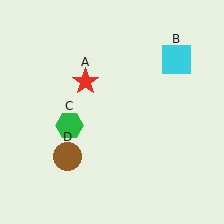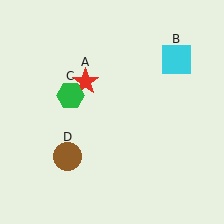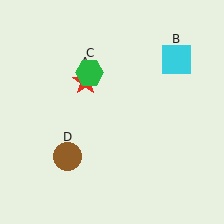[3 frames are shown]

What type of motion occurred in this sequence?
The green hexagon (object C) rotated clockwise around the center of the scene.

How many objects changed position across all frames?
1 object changed position: green hexagon (object C).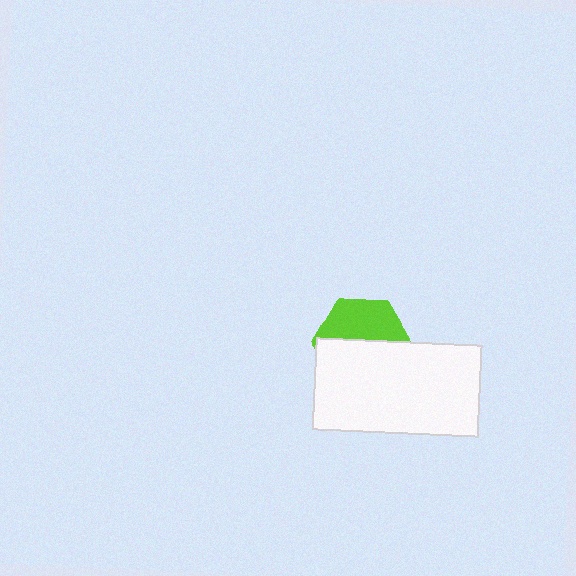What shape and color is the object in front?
The object in front is a white rectangle.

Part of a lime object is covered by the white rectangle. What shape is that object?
It is a hexagon.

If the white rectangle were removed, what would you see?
You would see the complete lime hexagon.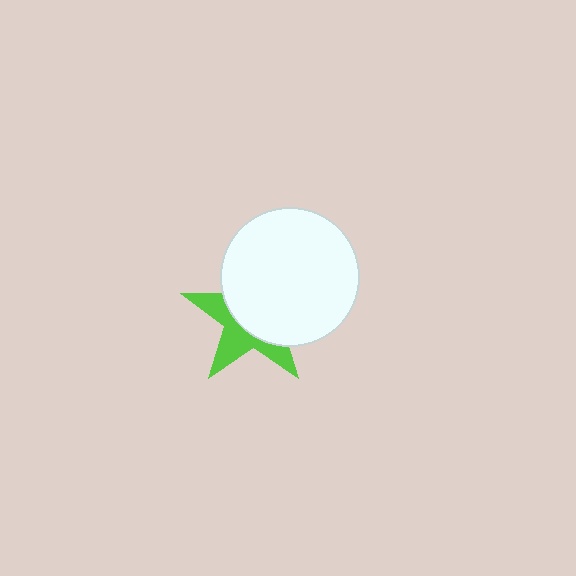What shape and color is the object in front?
The object in front is a white circle.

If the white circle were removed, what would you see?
You would see the complete lime star.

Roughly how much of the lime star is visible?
A small part of it is visible (roughly 41%).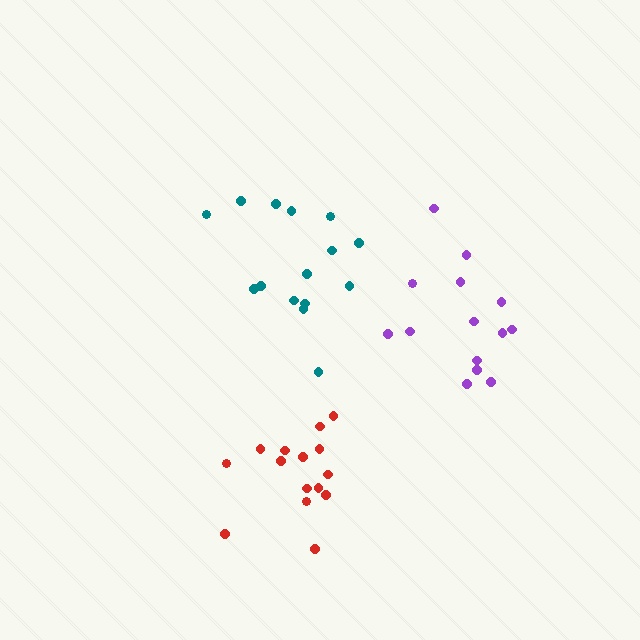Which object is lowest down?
The red cluster is bottommost.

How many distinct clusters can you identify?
There are 3 distinct clusters.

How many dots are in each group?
Group 1: 15 dots, Group 2: 15 dots, Group 3: 14 dots (44 total).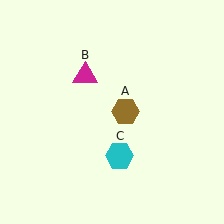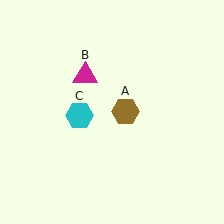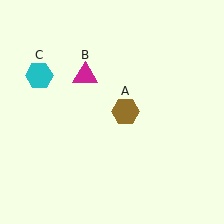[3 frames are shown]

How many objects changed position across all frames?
1 object changed position: cyan hexagon (object C).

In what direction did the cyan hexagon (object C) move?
The cyan hexagon (object C) moved up and to the left.